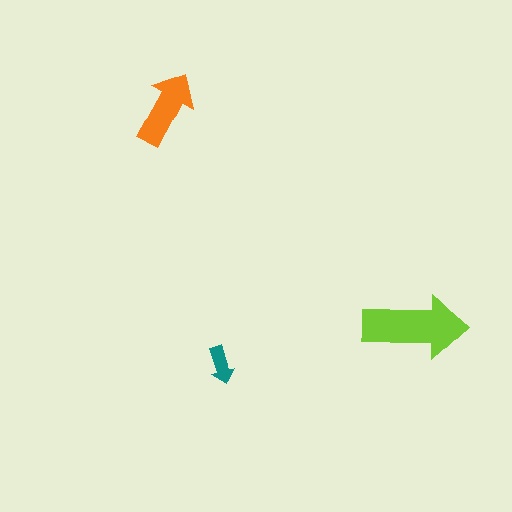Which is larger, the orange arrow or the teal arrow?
The orange one.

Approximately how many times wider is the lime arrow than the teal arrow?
About 3 times wider.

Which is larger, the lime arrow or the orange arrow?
The lime one.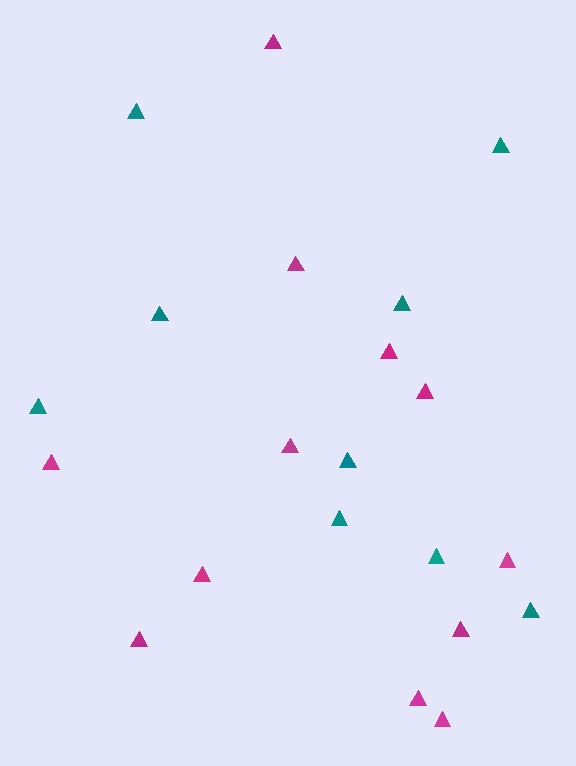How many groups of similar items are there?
There are 2 groups: one group of teal triangles (9) and one group of magenta triangles (12).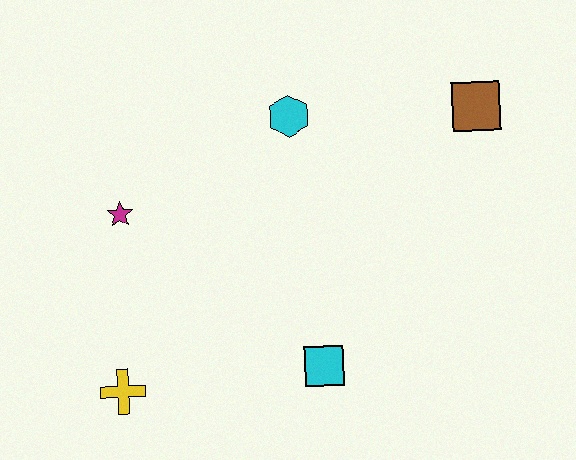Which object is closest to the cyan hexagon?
The brown square is closest to the cyan hexagon.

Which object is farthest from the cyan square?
The brown square is farthest from the cyan square.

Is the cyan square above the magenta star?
No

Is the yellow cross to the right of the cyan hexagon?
No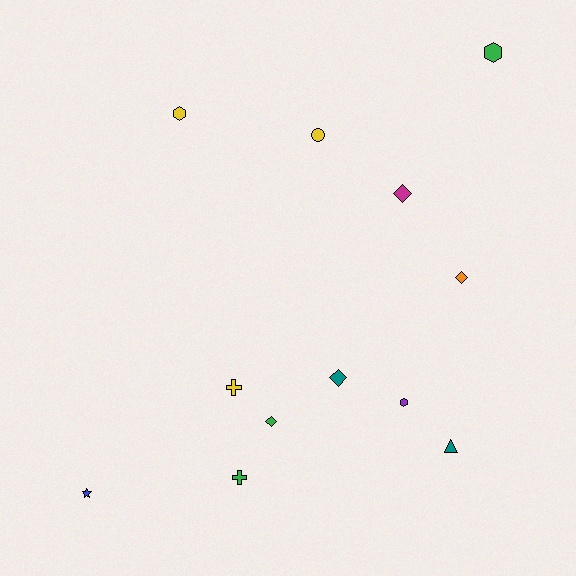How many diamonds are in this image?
There are 4 diamonds.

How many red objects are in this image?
There are no red objects.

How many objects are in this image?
There are 12 objects.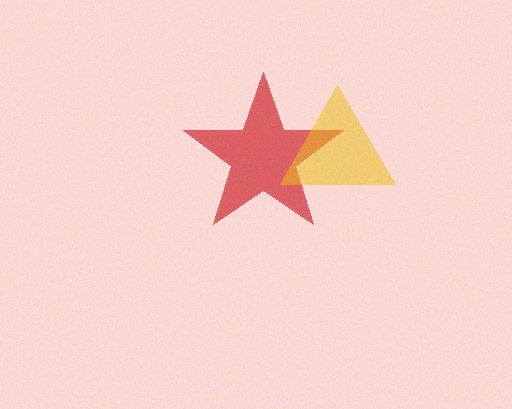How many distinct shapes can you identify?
There are 2 distinct shapes: a red star, a yellow triangle.